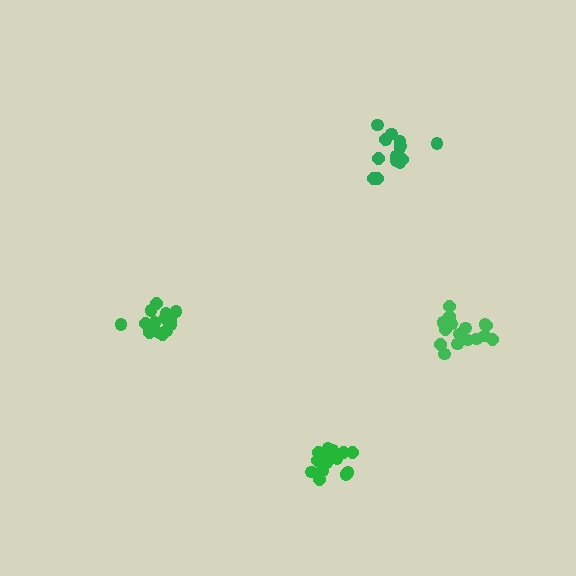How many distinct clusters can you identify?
There are 4 distinct clusters.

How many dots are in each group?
Group 1: 17 dots, Group 2: 15 dots, Group 3: 15 dots, Group 4: 15 dots (62 total).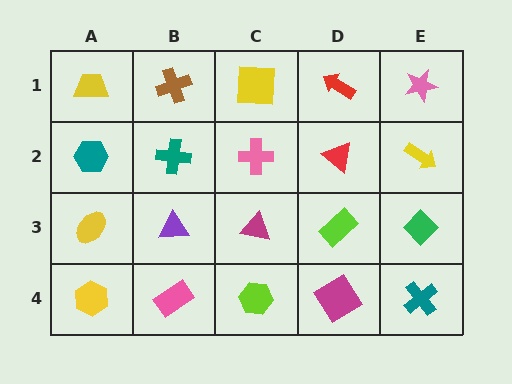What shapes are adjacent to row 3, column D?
A red triangle (row 2, column D), a magenta diamond (row 4, column D), a magenta triangle (row 3, column C), a green diamond (row 3, column E).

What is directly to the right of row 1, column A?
A brown cross.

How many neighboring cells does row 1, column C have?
3.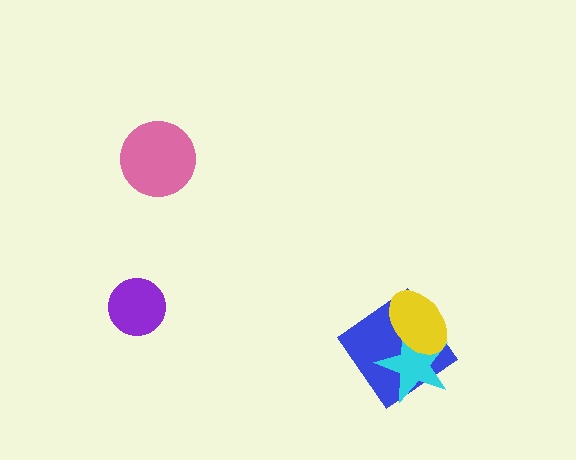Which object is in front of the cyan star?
The yellow ellipse is in front of the cyan star.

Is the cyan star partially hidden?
Yes, it is partially covered by another shape.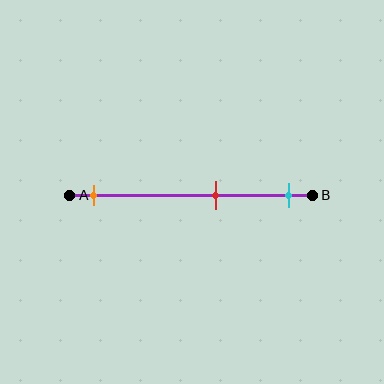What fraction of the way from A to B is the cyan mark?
The cyan mark is approximately 90% (0.9) of the way from A to B.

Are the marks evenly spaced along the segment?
No, the marks are not evenly spaced.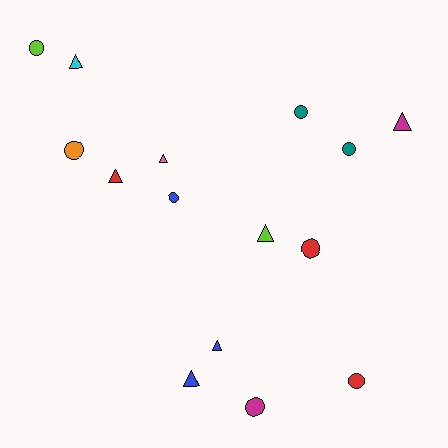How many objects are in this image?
There are 15 objects.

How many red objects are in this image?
There are 3 red objects.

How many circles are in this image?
There are 8 circles.